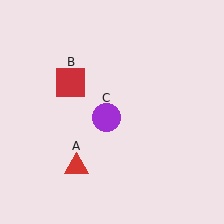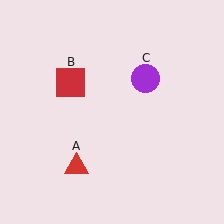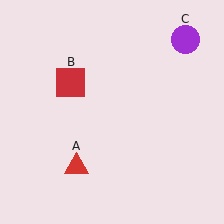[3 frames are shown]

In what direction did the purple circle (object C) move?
The purple circle (object C) moved up and to the right.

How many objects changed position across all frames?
1 object changed position: purple circle (object C).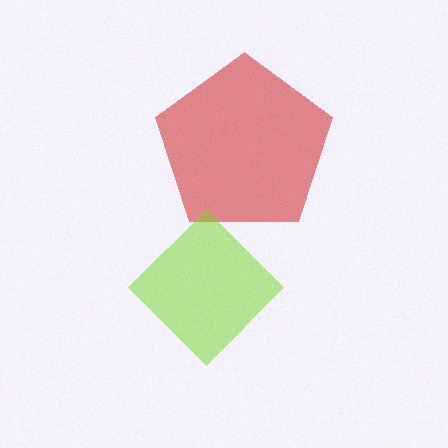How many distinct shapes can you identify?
There are 2 distinct shapes: a red pentagon, a lime diamond.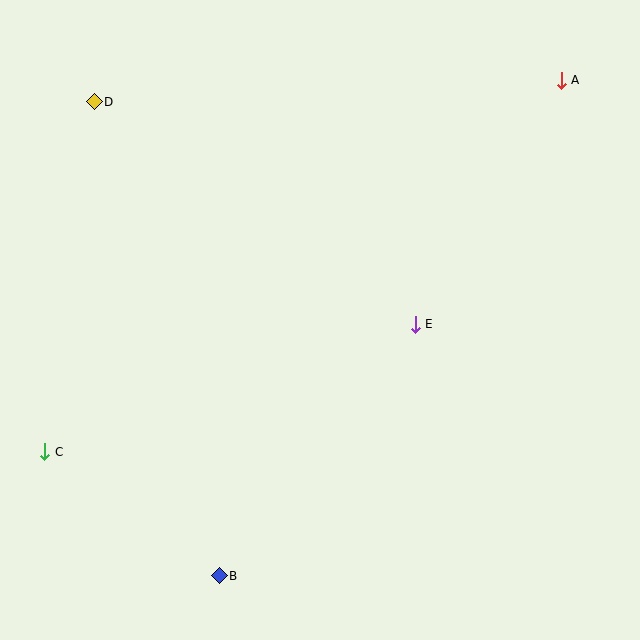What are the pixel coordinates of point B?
Point B is at (219, 576).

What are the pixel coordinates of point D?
Point D is at (94, 102).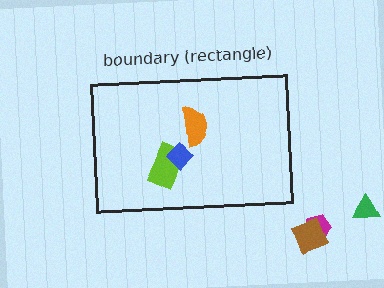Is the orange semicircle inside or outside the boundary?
Inside.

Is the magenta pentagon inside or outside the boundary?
Outside.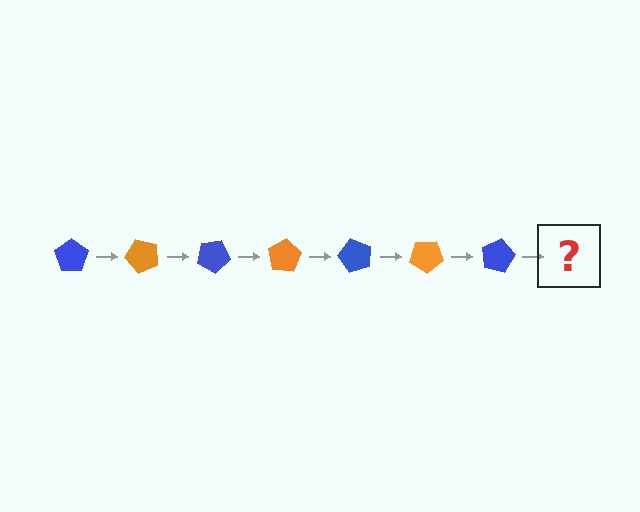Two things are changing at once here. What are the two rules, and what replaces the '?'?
The two rules are that it rotates 50 degrees each step and the color cycles through blue and orange. The '?' should be an orange pentagon, rotated 350 degrees from the start.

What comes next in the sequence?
The next element should be an orange pentagon, rotated 350 degrees from the start.